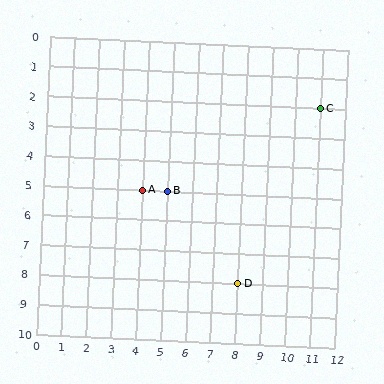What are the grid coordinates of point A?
Point A is at grid coordinates (4, 5).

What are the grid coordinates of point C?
Point C is at grid coordinates (11, 2).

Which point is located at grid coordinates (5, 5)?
Point B is at (5, 5).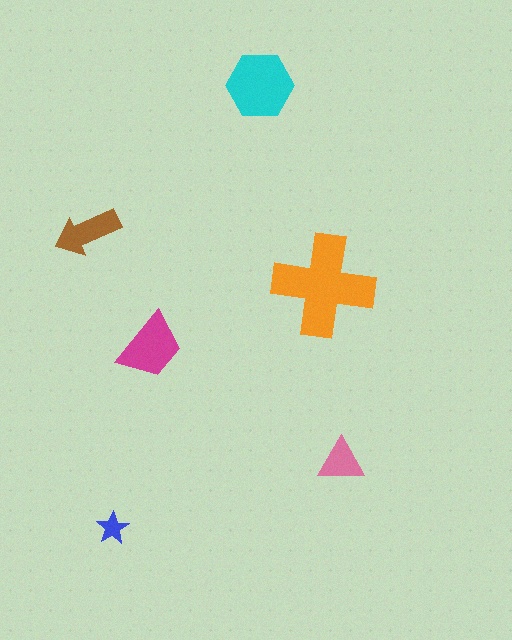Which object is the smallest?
The blue star.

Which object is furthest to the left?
The brown arrow is leftmost.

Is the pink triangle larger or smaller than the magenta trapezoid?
Smaller.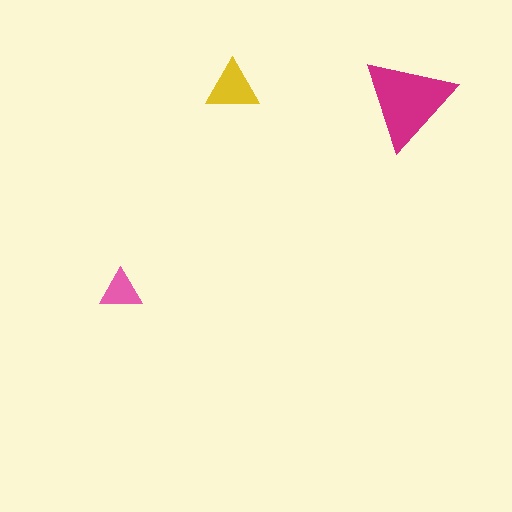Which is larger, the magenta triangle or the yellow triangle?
The magenta one.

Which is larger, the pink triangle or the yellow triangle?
The yellow one.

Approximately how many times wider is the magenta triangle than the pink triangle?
About 2 times wider.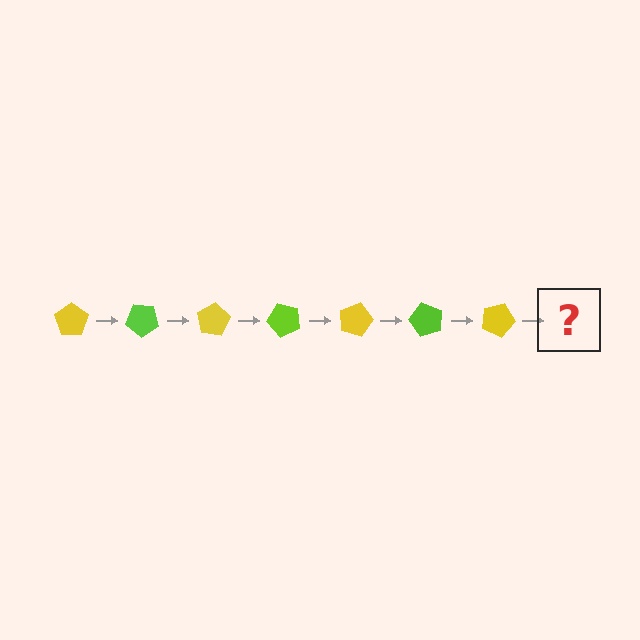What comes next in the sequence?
The next element should be a lime pentagon, rotated 280 degrees from the start.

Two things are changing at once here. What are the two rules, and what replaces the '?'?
The two rules are that it rotates 40 degrees each step and the color cycles through yellow and lime. The '?' should be a lime pentagon, rotated 280 degrees from the start.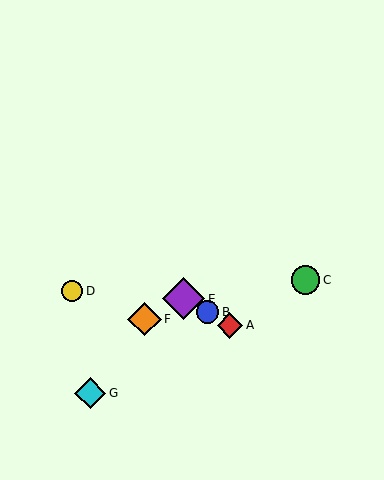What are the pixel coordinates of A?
Object A is at (230, 325).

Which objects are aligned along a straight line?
Objects A, B, E are aligned along a straight line.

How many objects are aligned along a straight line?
3 objects (A, B, E) are aligned along a straight line.